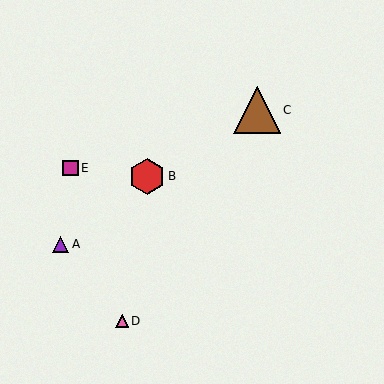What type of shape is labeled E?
Shape E is a magenta square.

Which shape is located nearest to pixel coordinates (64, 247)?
The purple triangle (labeled A) at (61, 244) is nearest to that location.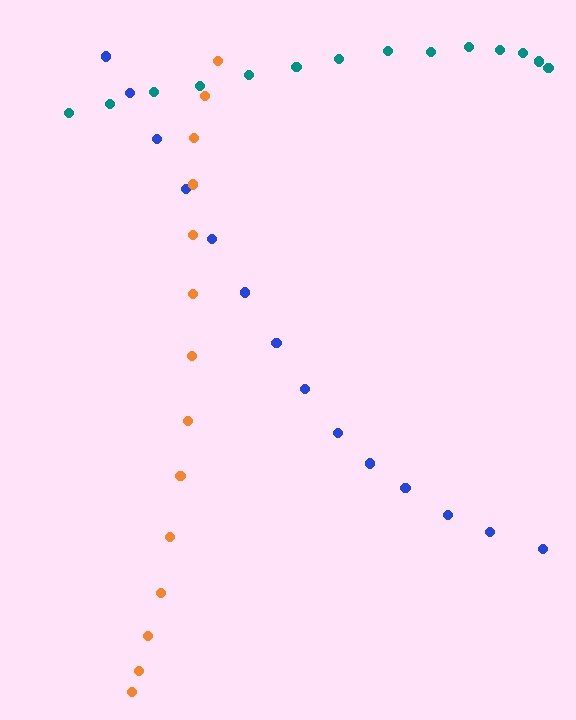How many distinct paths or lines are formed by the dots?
There are 3 distinct paths.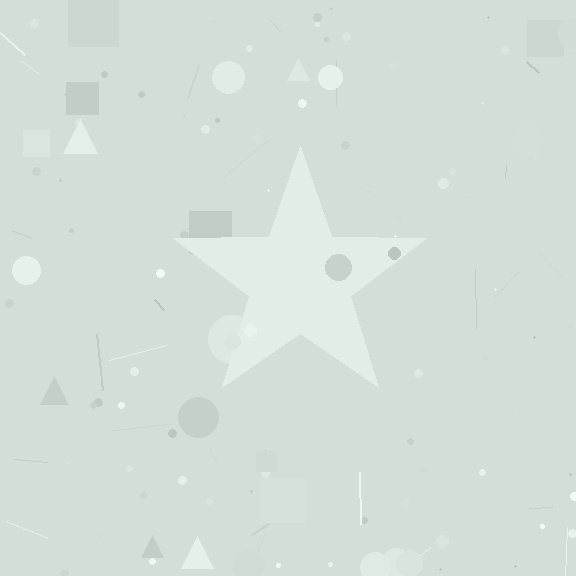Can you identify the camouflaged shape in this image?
The camouflaged shape is a star.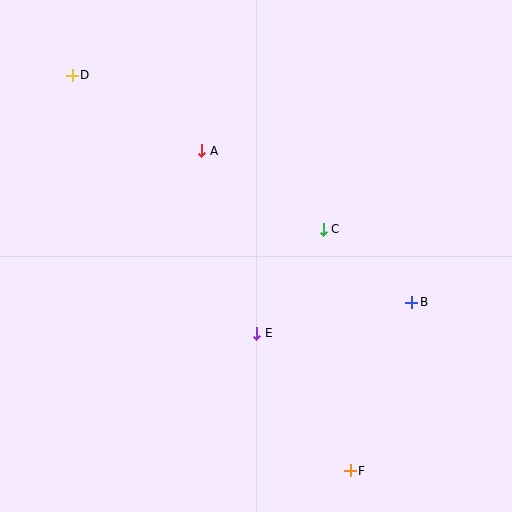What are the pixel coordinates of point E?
Point E is at (257, 333).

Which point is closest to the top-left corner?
Point D is closest to the top-left corner.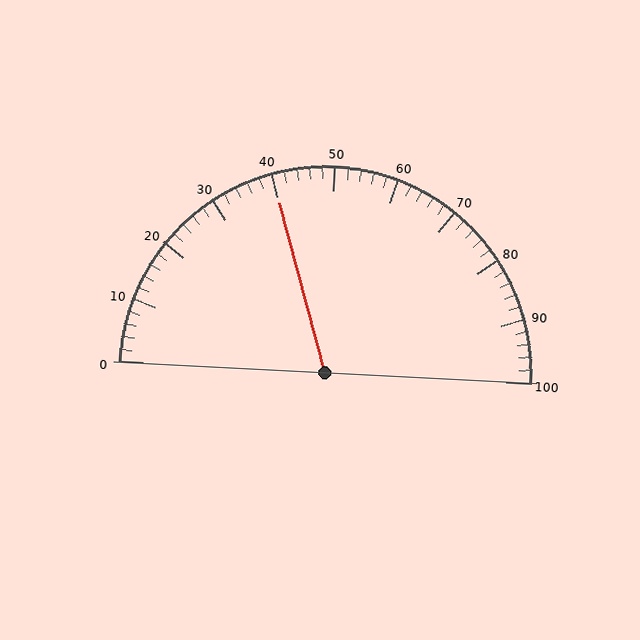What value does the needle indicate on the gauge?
The needle indicates approximately 40.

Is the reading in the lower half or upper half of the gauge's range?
The reading is in the lower half of the range (0 to 100).